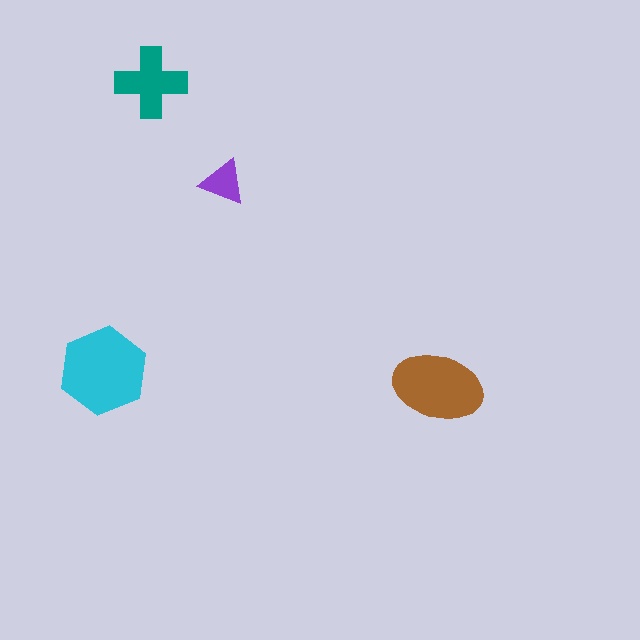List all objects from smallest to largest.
The purple triangle, the teal cross, the brown ellipse, the cyan hexagon.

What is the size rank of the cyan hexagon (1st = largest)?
1st.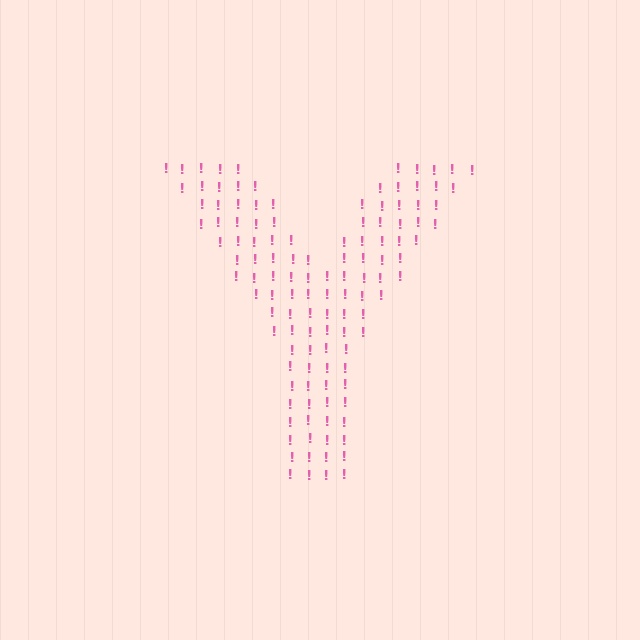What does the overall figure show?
The overall figure shows the letter Y.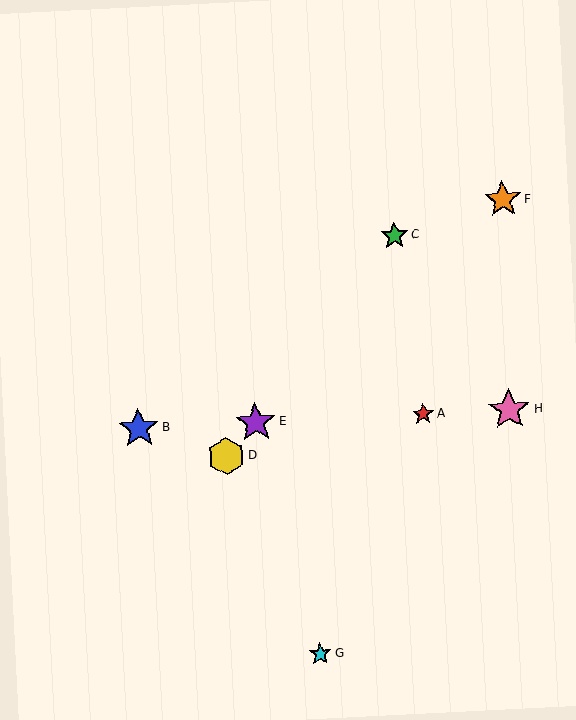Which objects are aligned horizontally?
Objects A, B, E, H are aligned horizontally.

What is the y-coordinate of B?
Object B is at y≈428.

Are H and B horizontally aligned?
Yes, both are at y≈410.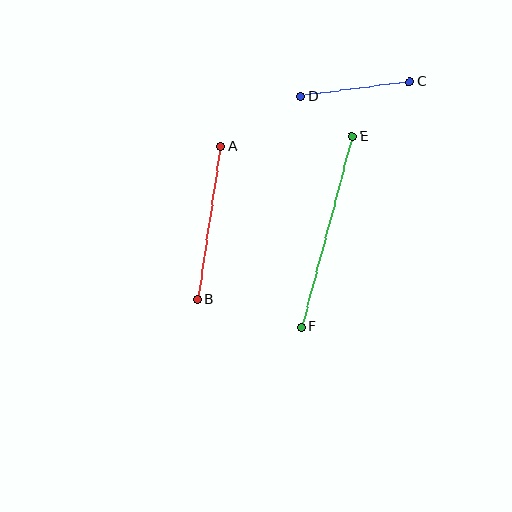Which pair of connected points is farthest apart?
Points E and F are farthest apart.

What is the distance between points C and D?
The distance is approximately 110 pixels.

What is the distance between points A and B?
The distance is approximately 155 pixels.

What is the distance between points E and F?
The distance is approximately 197 pixels.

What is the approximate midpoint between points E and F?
The midpoint is at approximately (327, 232) pixels.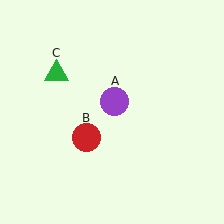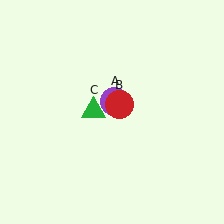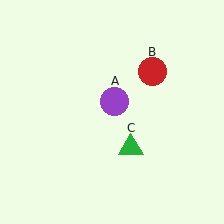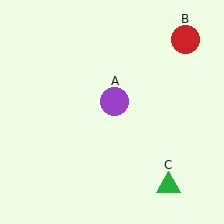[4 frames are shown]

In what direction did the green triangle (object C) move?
The green triangle (object C) moved down and to the right.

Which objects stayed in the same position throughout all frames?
Purple circle (object A) remained stationary.